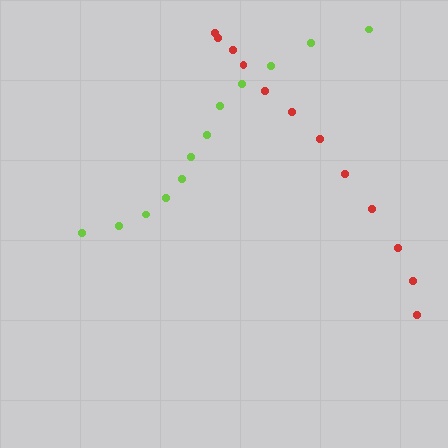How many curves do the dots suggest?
There are 2 distinct paths.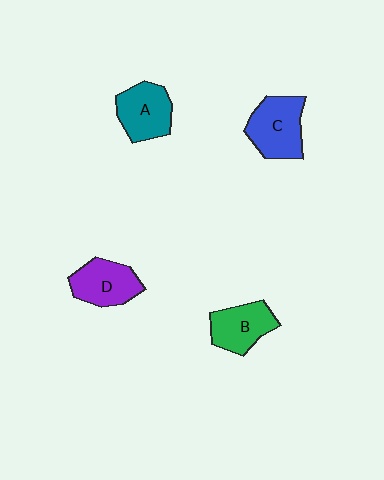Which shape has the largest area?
Shape C (blue).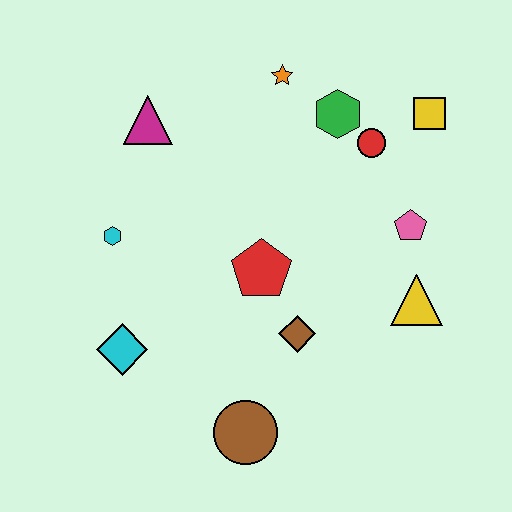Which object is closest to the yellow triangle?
The pink pentagon is closest to the yellow triangle.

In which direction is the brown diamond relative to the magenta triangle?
The brown diamond is below the magenta triangle.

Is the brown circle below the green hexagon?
Yes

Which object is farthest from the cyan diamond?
The yellow square is farthest from the cyan diamond.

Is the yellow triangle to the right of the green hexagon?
Yes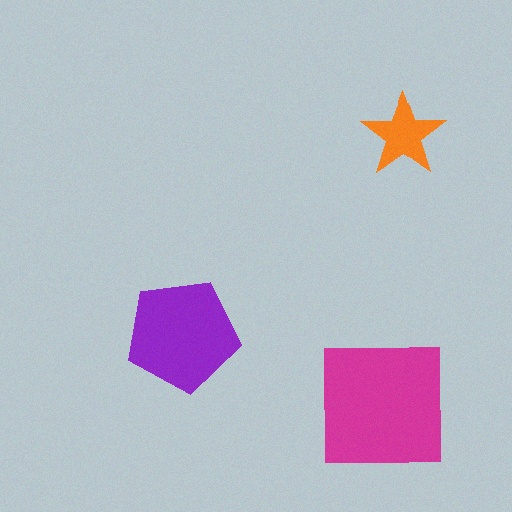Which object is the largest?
The magenta square.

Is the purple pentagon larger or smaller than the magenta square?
Smaller.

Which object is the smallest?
The orange star.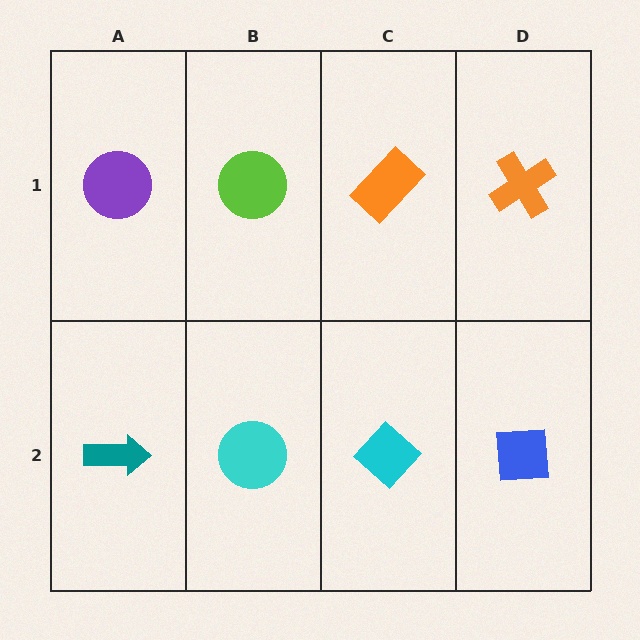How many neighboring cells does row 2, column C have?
3.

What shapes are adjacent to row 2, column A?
A purple circle (row 1, column A), a cyan circle (row 2, column B).